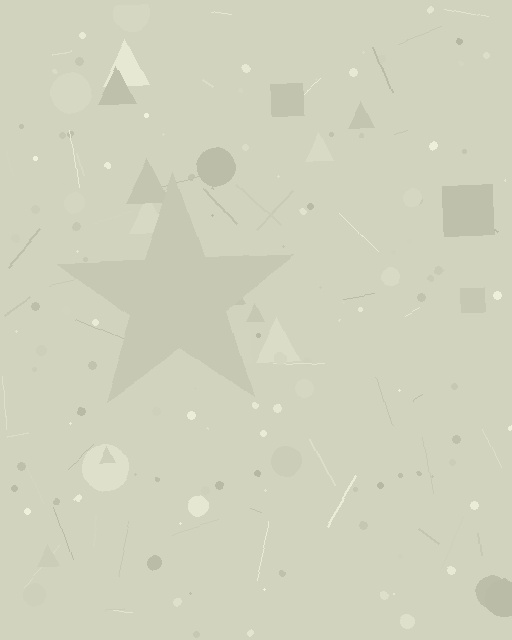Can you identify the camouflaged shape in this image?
The camouflaged shape is a star.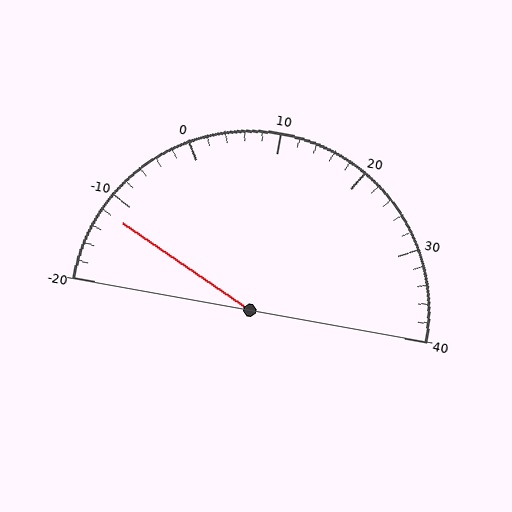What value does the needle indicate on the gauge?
The needle indicates approximately -12.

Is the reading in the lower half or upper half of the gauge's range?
The reading is in the lower half of the range (-20 to 40).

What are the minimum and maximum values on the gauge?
The gauge ranges from -20 to 40.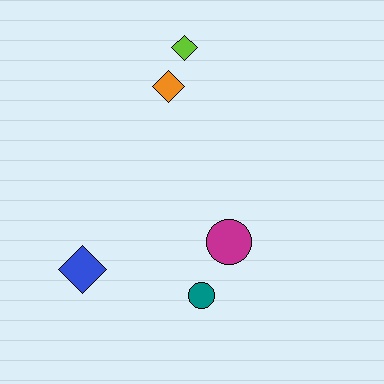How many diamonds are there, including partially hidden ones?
There are 3 diamonds.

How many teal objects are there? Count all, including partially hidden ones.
There is 1 teal object.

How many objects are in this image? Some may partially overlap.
There are 5 objects.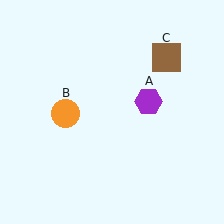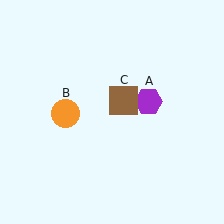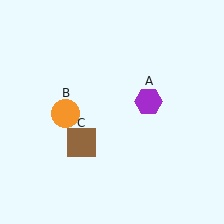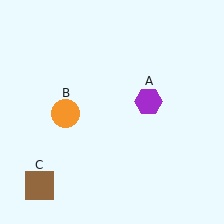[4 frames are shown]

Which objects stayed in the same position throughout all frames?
Purple hexagon (object A) and orange circle (object B) remained stationary.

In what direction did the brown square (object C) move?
The brown square (object C) moved down and to the left.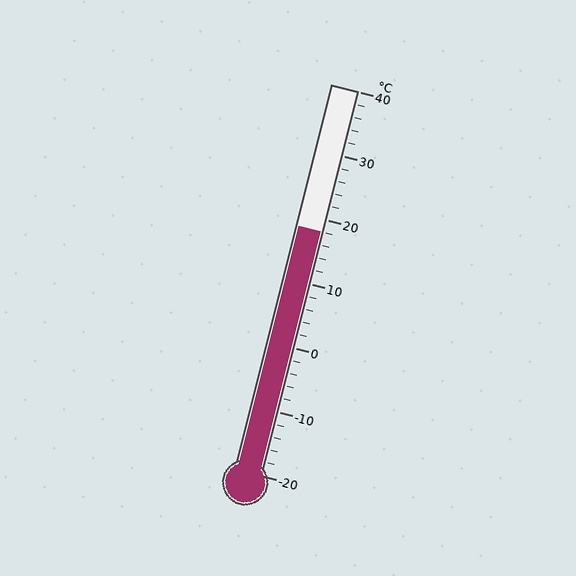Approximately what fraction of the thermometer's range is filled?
The thermometer is filled to approximately 65% of its range.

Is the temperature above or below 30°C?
The temperature is below 30°C.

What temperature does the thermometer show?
The thermometer shows approximately 18°C.